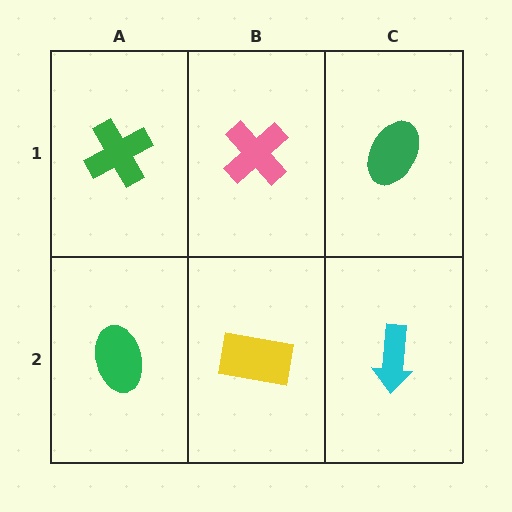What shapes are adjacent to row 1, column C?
A cyan arrow (row 2, column C), a pink cross (row 1, column B).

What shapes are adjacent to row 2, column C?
A green ellipse (row 1, column C), a yellow rectangle (row 2, column B).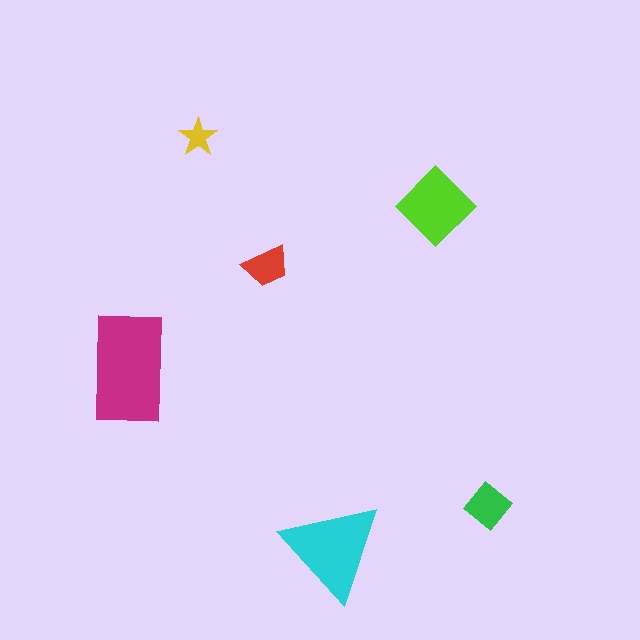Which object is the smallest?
The yellow star.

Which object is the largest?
The magenta rectangle.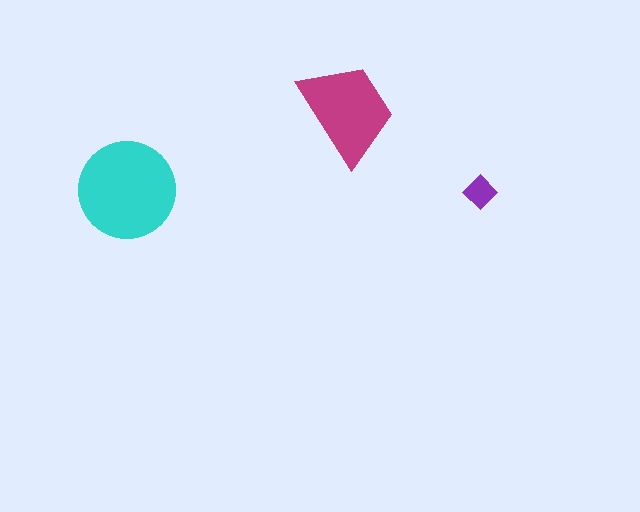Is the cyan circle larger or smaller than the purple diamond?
Larger.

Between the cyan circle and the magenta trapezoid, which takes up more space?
The cyan circle.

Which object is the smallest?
The purple diamond.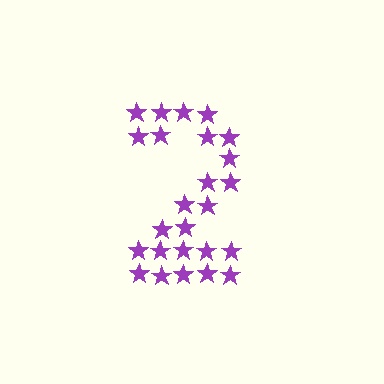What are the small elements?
The small elements are stars.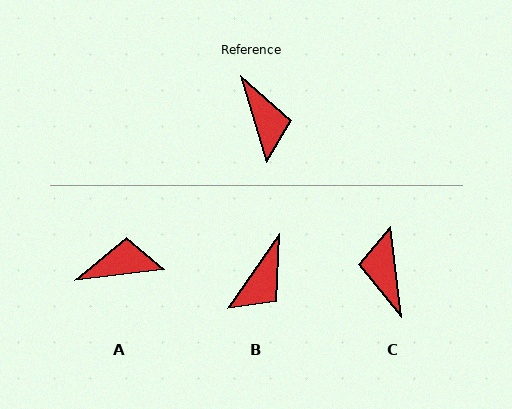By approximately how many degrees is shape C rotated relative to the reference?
Approximately 170 degrees counter-clockwise.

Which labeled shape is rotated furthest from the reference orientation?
C, about 170 degrees away.